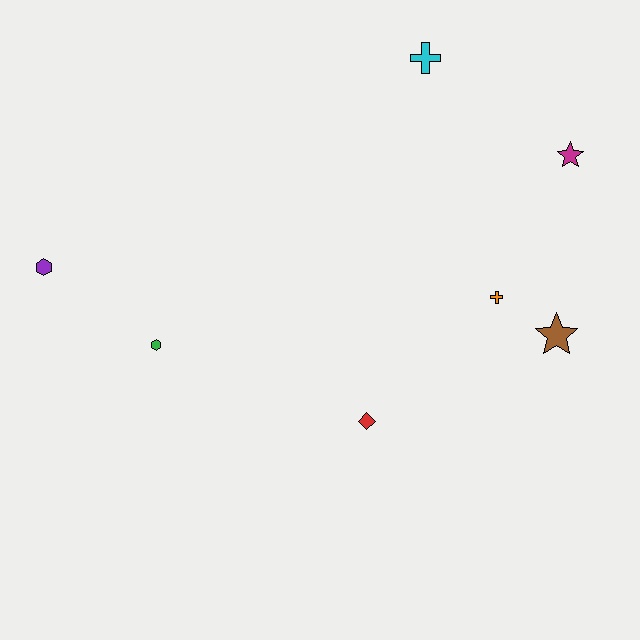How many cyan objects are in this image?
There is 1 cyan object.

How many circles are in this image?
There are no circles.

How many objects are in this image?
There are 7 objects.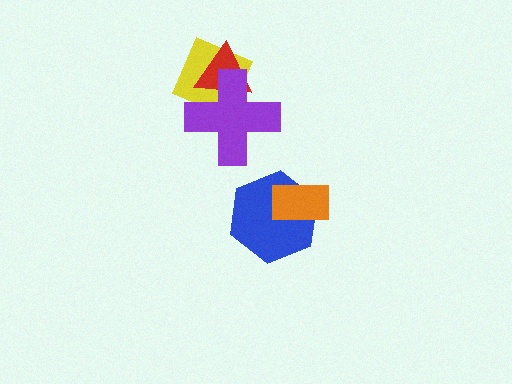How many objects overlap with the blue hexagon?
1 object overlaps with the blue hexagon.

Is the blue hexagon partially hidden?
Yes, it is partially covered by another shape.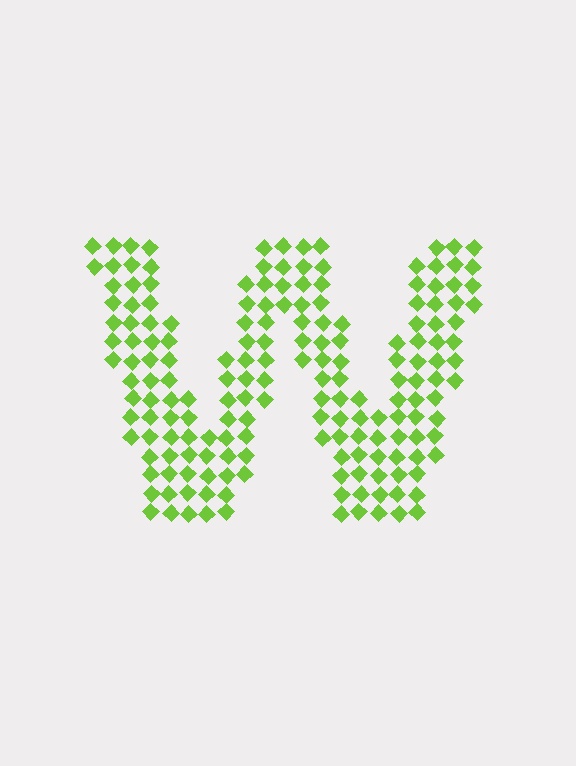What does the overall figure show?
The overall figure shows the letter W.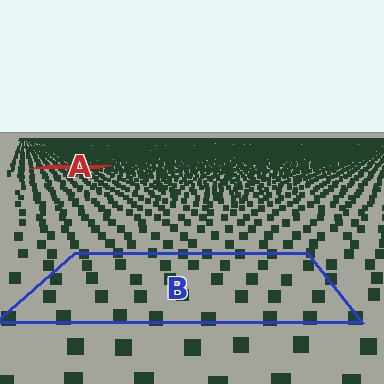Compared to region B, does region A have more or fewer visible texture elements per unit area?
Region A has more texture elements per unit area — they are packed more densely because it is farther away.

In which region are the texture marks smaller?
The texture marks are smaller in region A, because it is farther away.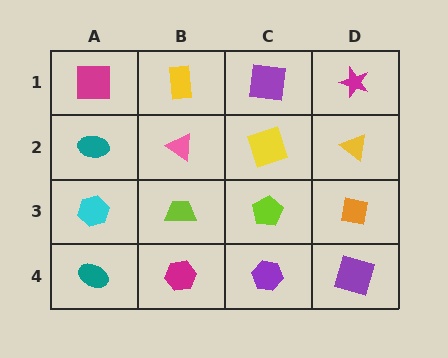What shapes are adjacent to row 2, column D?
A magenta star (row 1, column D), an orange square (row 3, column D), a yellow square (row 2, column C).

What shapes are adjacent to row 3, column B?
A pink triangle (row 2, column B), a magenta hexagon (row 4, column B), a cyan hexagon (row 3, column A), a lime pentagon (row 3, column C).